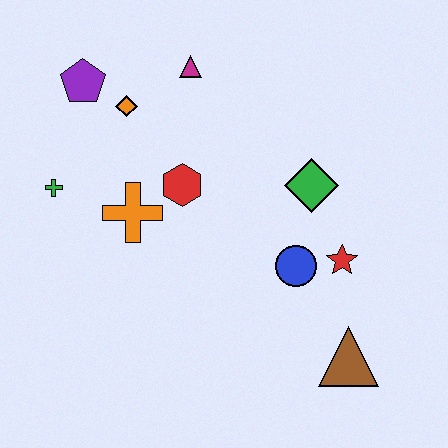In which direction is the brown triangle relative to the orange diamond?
The brown triangle is below the orange diamond.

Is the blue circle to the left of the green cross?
No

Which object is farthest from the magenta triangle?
The brown triangle is farthest from the magenta triangle.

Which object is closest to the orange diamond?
The purple pentagon is closest to the orange diamond.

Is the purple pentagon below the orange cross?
No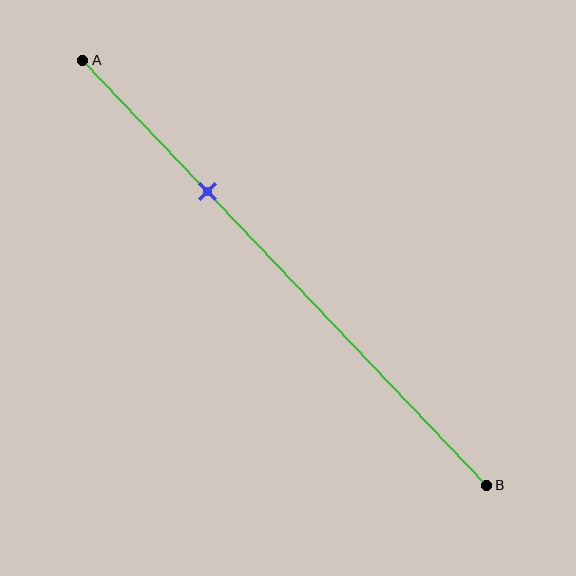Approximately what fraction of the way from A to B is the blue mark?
The blue mark is approximately 30% of the way from A to B.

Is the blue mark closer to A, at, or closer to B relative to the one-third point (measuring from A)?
The blue mark is approximately at the one-third point of segment AB.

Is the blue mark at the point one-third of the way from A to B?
Yes, the mark is approximately at the one-third point.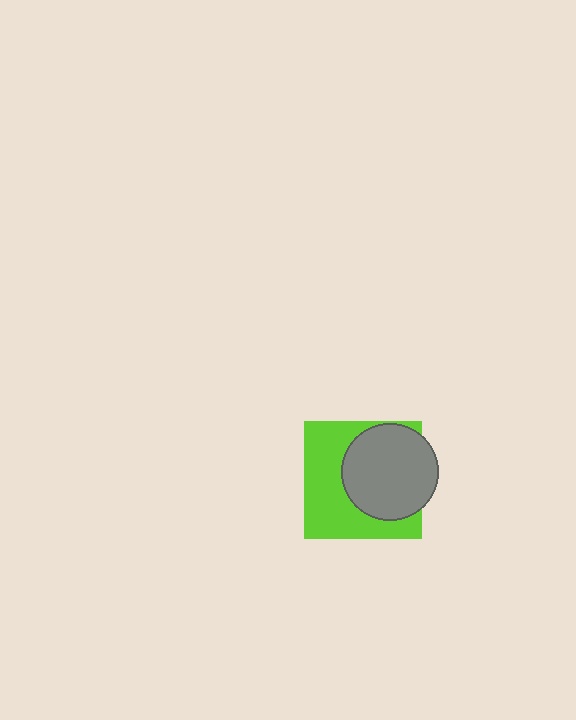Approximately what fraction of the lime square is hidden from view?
Roughly 47% of the lime square is hidden behind the gray circle.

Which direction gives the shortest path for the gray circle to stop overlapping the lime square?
Moving right gives the shortest separation.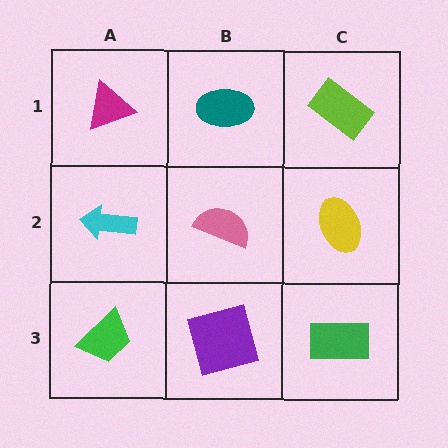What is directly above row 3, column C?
A yellow ellipse.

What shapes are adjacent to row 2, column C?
A lime rectangle (row 1, column C), a green rectangle (row 3, column C), a pink semicircle (row 2, column B).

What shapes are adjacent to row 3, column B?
A pink semicircle (row 2, column B), a green trapezoid (row 3, column A), a green rectangle (row 3, column C).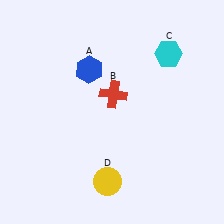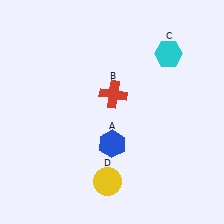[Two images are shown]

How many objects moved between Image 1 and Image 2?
1 object moved between the two images.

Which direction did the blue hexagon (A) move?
The blue hexagon (A) moved down.